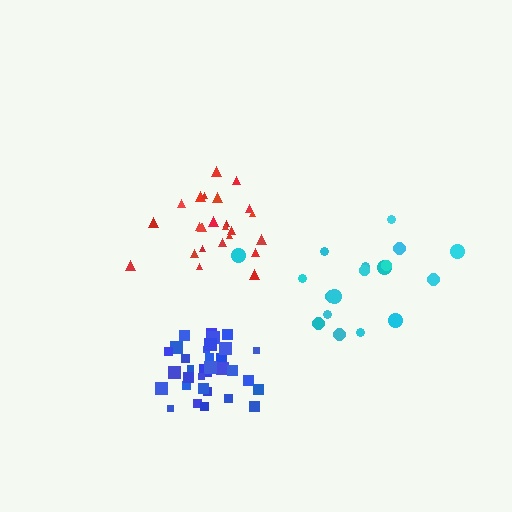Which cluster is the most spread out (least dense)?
Cyan.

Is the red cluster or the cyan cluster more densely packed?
Red.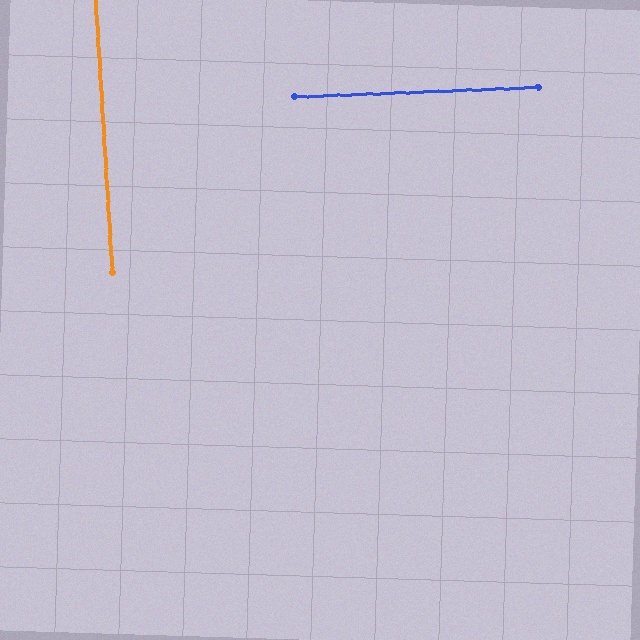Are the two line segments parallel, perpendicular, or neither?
Perpendicular — they meet at approximately 89°.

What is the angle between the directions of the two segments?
Approximately 89 degrees.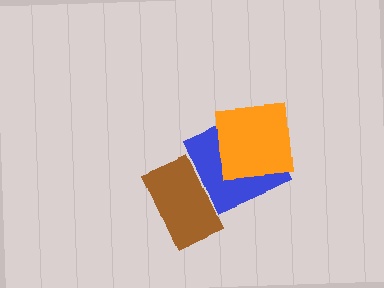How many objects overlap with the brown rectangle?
1 object overlaps with the brown rectangle.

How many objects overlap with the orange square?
1 object overlaps with the orange square.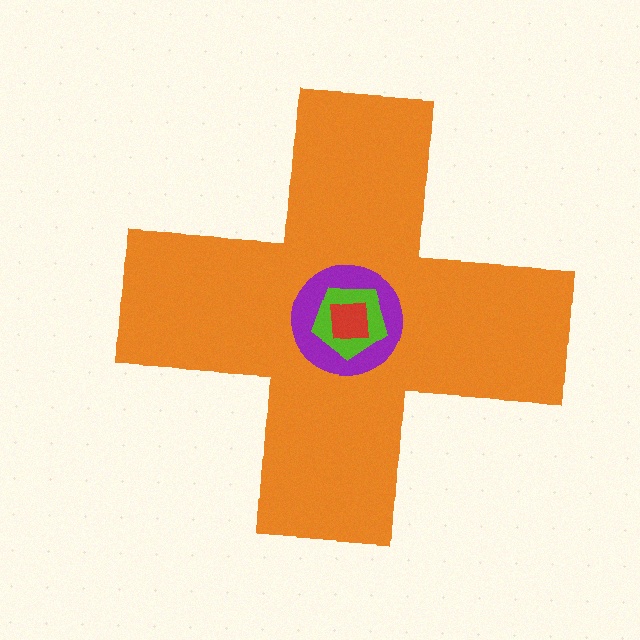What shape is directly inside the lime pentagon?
The red square.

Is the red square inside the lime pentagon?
Yes.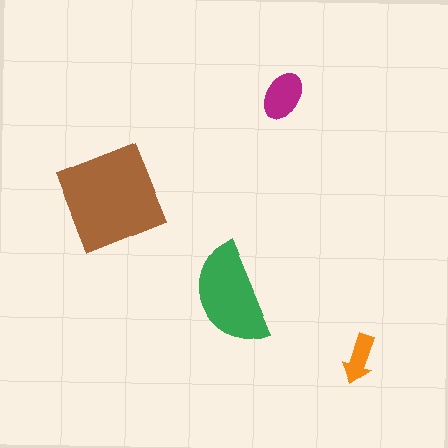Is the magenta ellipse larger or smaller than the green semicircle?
Smaller.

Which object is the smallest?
The orange arrow.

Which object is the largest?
The brown square.